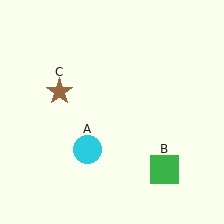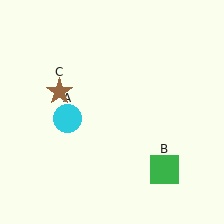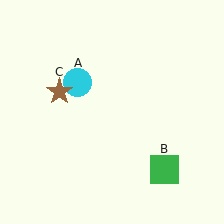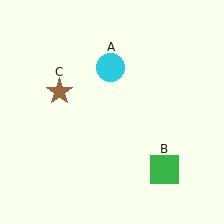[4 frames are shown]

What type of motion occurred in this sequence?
The cyan circle (object A) rotated clockwise around the center of the scene.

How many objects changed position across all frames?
1 object changed position: cyan circle (object A).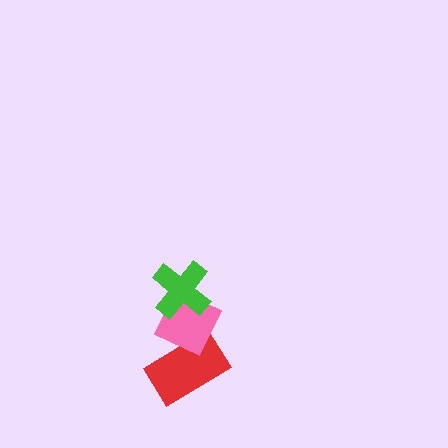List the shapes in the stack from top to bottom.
From top to bottom: the green cross, the pink diamond, the red rectangle.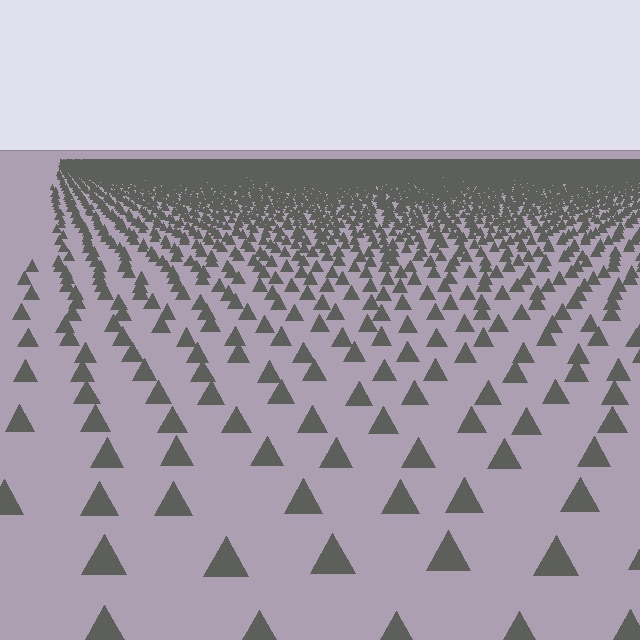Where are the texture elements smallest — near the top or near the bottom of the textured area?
Near the top.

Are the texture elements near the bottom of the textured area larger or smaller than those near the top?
Larger. Near the bottom, elements are closer to the viewer and appear at a bigger on-screen size.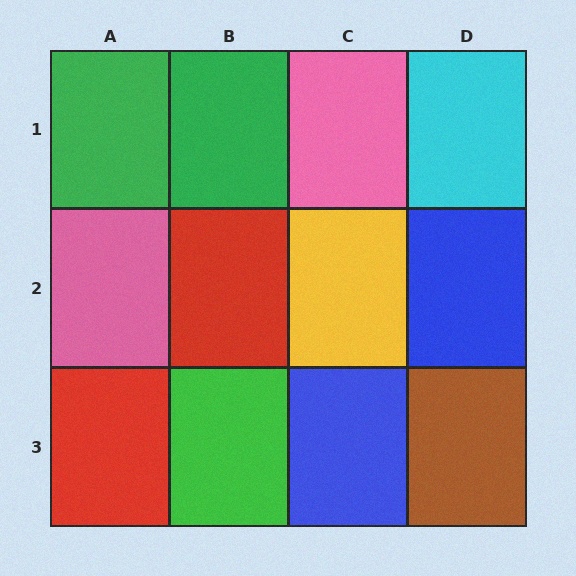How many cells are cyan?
1 cell is cyan.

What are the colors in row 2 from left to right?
Pink, red, yellow, blue.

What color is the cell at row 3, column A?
Red.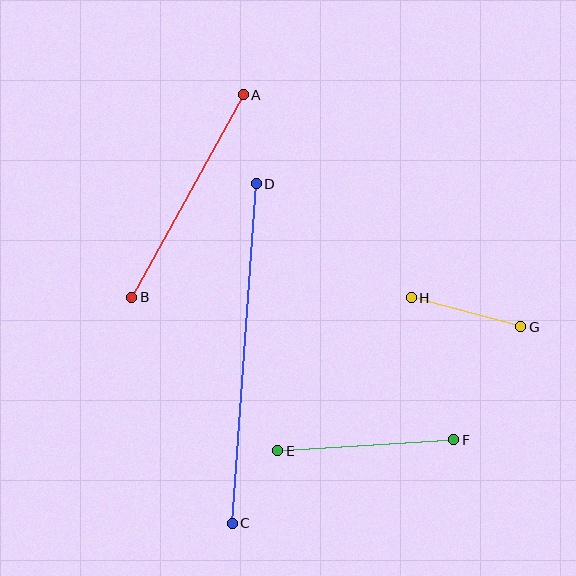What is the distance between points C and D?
The distance is approximately 340 pixels.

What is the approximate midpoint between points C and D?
The midpoint is at approximately (244, 353) pixels.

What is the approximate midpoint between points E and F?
The midpoint is at approximately (366, 445) pixels.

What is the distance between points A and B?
The distance is approximately 231 pixels.